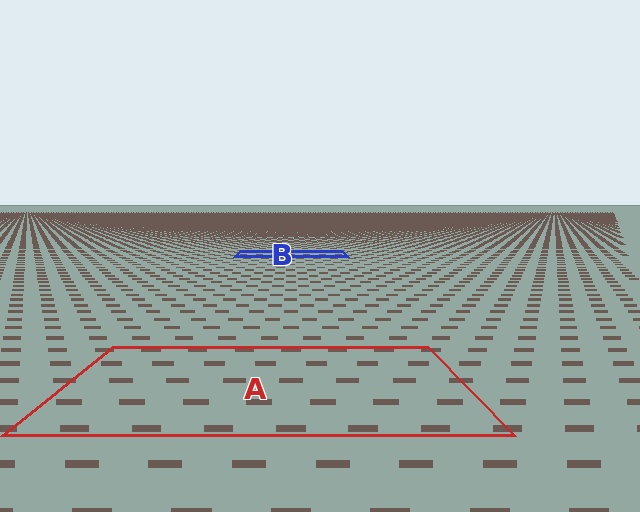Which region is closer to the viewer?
Region A is closer. The texture elements there are larger and more spread out.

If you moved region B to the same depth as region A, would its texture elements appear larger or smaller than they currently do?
They would appear larger. At a closer depth, the same texture elements are projected at a bigger on-screen size.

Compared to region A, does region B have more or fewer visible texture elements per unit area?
Region B has more texture elements per unit area — they are packed more densely because it is farther away.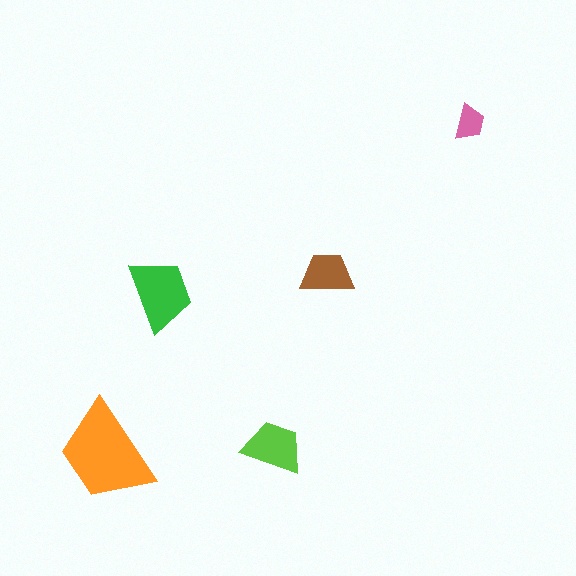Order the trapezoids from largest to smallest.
the orange one, the green one, the lime one, the brown one, the pink one.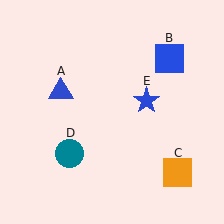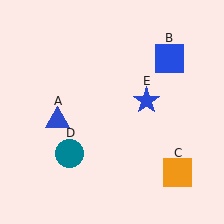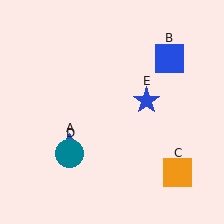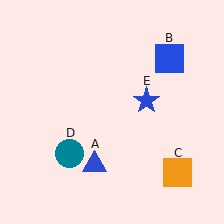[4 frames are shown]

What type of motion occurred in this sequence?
The blue triangle (object A) rotated counterclockwise around the center of the scene.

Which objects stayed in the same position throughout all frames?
Blue square (object B) and orange square (object C) and teal circle (object D) and blue star (object E) remained stationary.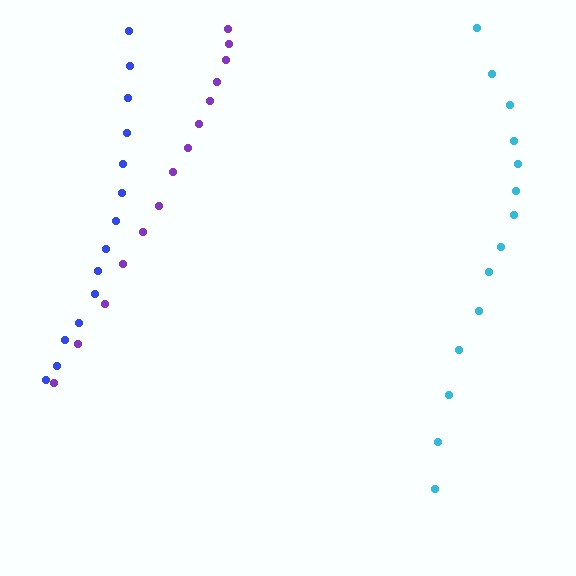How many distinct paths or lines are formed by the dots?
There are 3 distinct paths.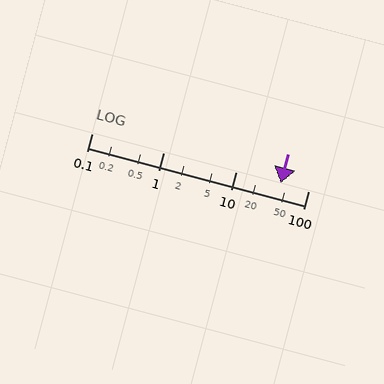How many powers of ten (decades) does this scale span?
The scale spans 3 decades, from 0.1 to 100.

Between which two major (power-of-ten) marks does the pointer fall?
The pointer is between 10 and 100.